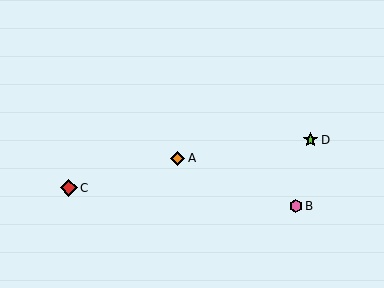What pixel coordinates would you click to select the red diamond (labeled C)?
Click at (69, 188) to select the red diamond C.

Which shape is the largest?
The red diamond (labeled C) is the largest.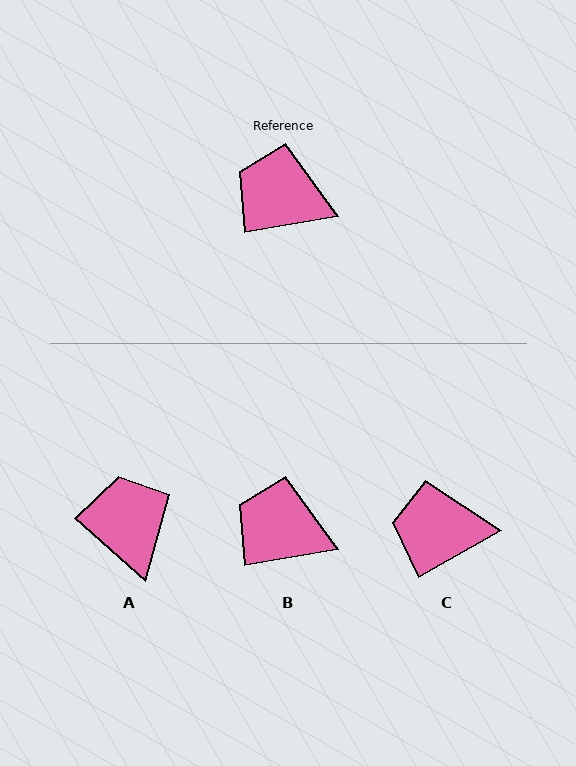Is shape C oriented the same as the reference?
No, it is off by about 20 degrees.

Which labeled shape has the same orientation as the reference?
B.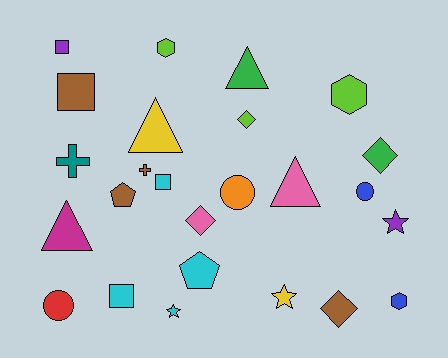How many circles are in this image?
There are 3 circles.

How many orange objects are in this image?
There is 1 orange object.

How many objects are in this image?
There are 25 objects.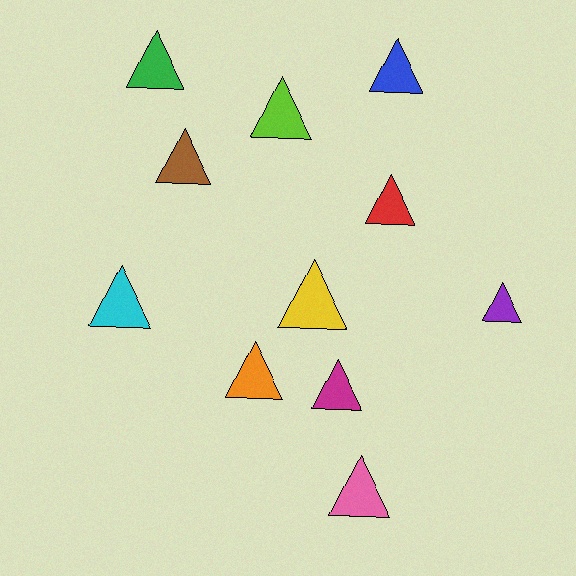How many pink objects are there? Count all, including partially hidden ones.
There is 1 pink object.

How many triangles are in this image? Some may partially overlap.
There are 11 triangles.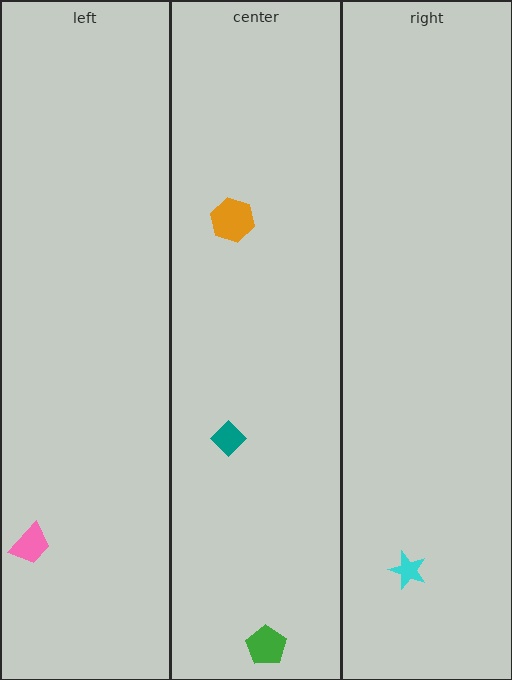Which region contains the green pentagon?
The center region.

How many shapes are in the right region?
1.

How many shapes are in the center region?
3.